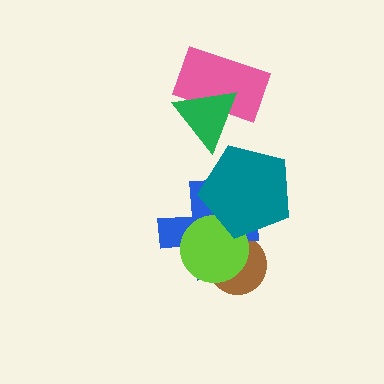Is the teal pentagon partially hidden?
No, no other shape covers it.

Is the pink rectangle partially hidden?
Yes, it is partially covered by another shape.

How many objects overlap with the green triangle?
1 object overlaps with the green triangle.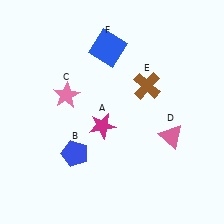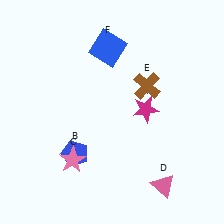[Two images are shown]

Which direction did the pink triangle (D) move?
The pink triangle (D) moved down.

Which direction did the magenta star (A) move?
The magenta star (A) moved right.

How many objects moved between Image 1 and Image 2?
3 objects moved between the two images.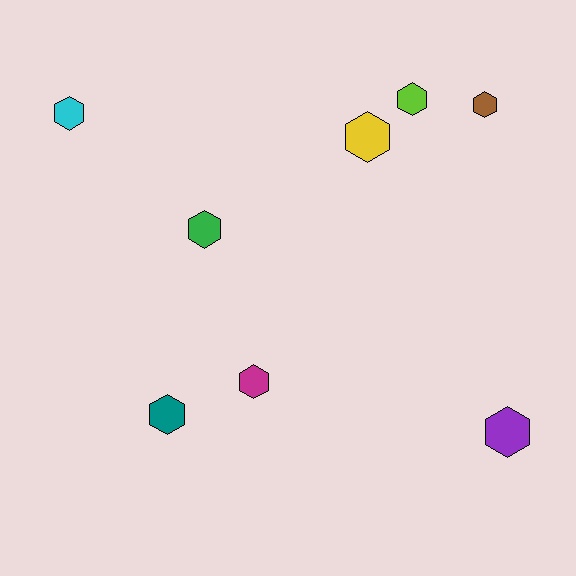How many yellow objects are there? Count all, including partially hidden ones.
There is 1 yellow object.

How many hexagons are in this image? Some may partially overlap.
There are 8 hexagons.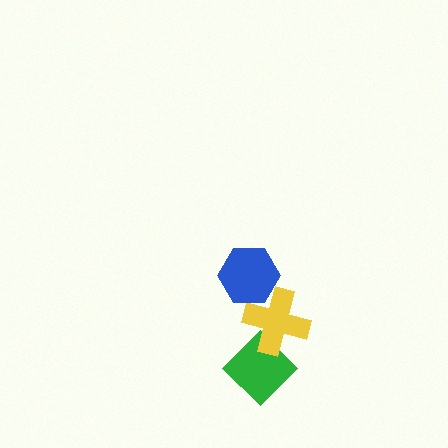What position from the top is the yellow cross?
The yellow cross is 2nd from the top.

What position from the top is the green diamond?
The green diamond is 3rd from the top.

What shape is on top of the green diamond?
The yellow cross is on top of the green diamond.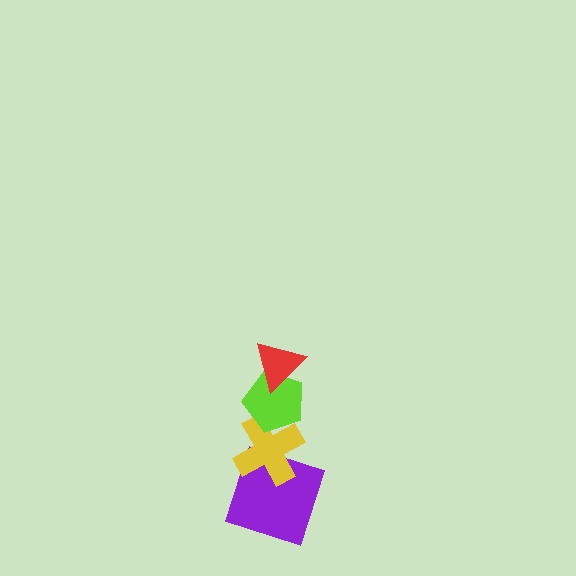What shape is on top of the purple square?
The yellow cross is on top of the purple square.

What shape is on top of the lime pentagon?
The red triangle is on top of the lime pentagon.